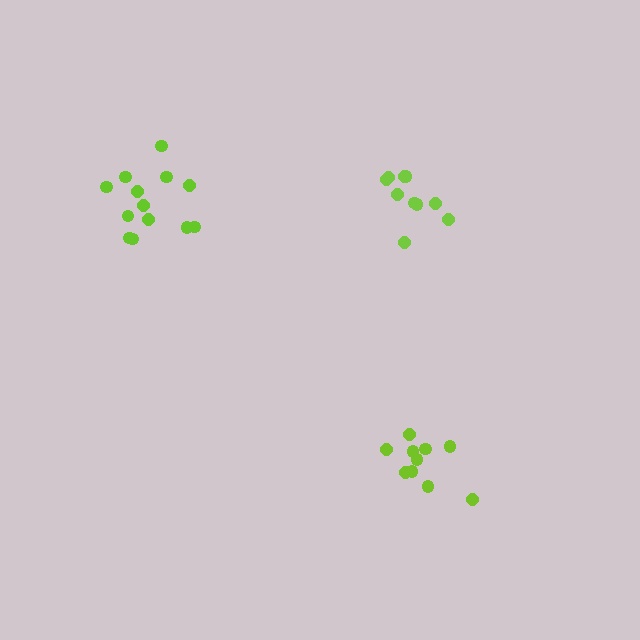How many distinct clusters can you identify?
There are 3 distinct clusters.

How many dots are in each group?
Group 1: 10 dots, Group 2: 10 dots, Group 3: 13 dots (33 total).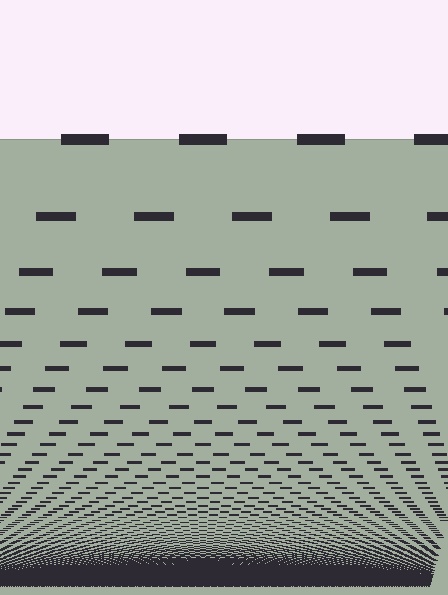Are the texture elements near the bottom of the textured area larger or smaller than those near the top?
Smaller. The gradient is inverted — elements near the bottom are smaller and denser.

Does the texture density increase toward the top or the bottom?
Density increases toward the bottom.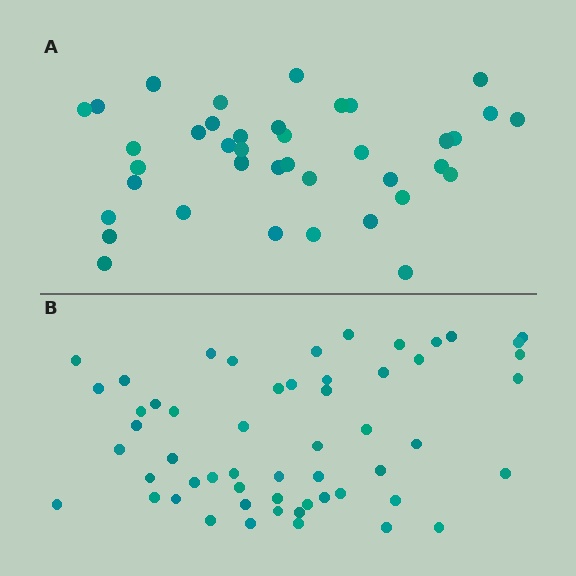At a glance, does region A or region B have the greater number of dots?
Region B (the bottom region) has more dots.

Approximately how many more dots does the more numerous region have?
Region B has approximately 15 more dots than region A.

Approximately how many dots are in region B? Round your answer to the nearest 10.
About 60 dots. (The exact count is 55, which rounds to 60.)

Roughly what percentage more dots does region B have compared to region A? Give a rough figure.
About 40% more.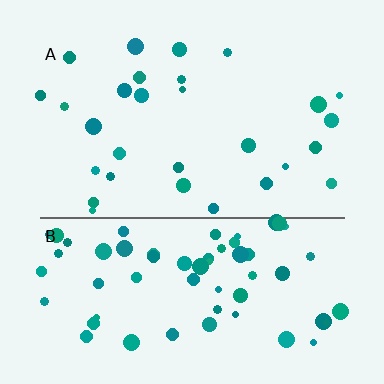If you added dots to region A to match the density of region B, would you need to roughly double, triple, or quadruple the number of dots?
Approximately double.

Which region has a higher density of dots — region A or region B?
B (the bottom).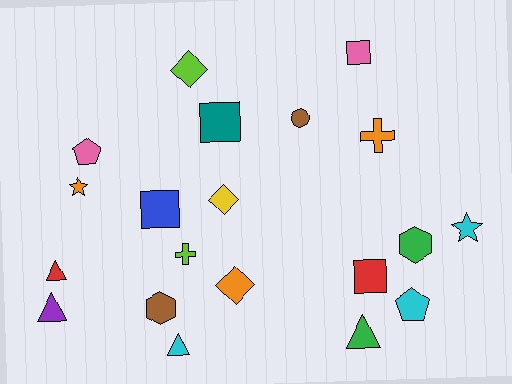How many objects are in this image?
There are 20 objects.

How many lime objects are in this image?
There are 2 lime objects.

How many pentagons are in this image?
There are 2 pentagons.